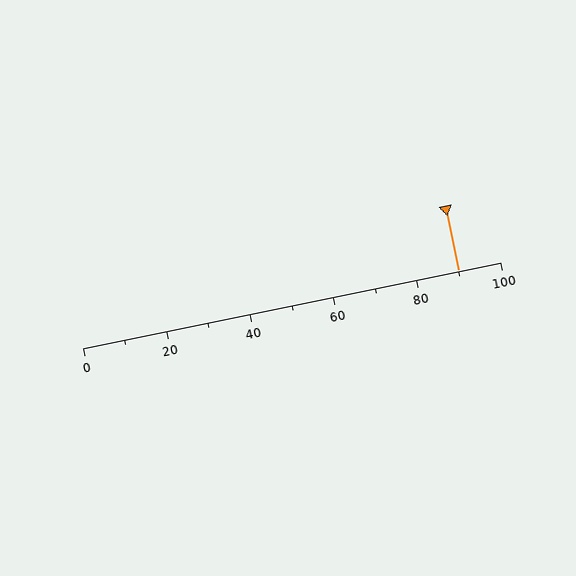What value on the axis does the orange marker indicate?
The marker indicates approximately 90.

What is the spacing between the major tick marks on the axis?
The major ticks are spaced 20 apart.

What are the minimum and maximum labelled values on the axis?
The axis runs from 0 to 100.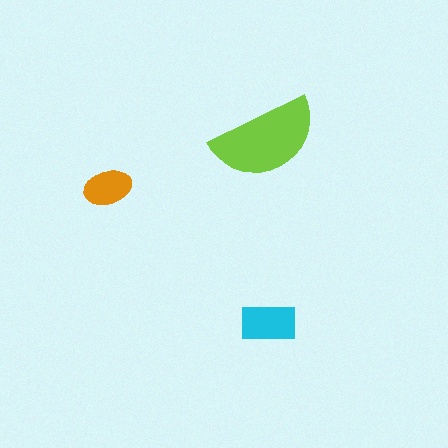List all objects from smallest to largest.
The orange ellipse, the cyan rectangle, the lime semicircle.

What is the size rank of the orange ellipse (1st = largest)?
3rd.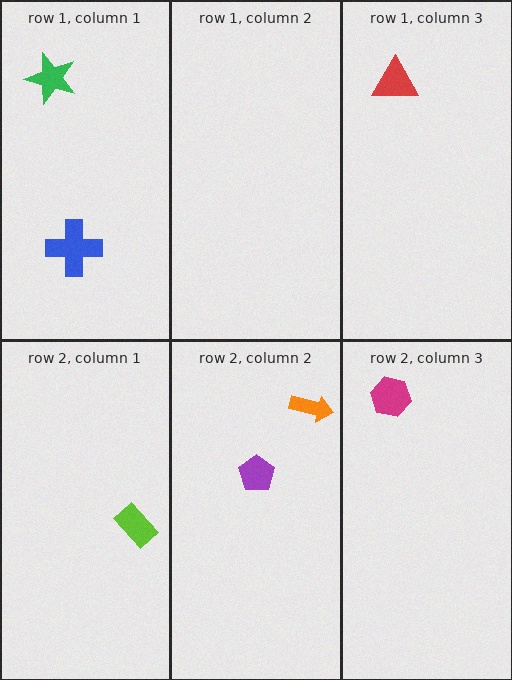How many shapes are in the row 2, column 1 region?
1.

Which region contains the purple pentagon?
The row 2, column 2 region.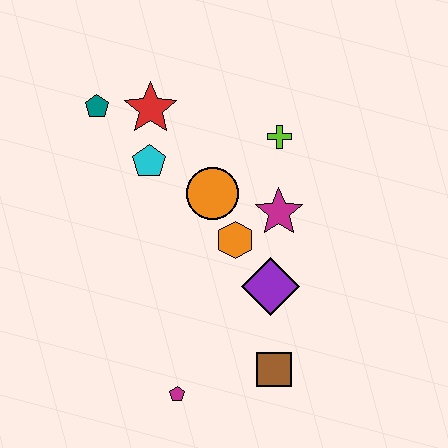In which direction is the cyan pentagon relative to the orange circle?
The cyan pentagon is to the left of the orange circle.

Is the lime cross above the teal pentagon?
No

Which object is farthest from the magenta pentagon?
The teal pentagon is farthest from the magenta pentagon.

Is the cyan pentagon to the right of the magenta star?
No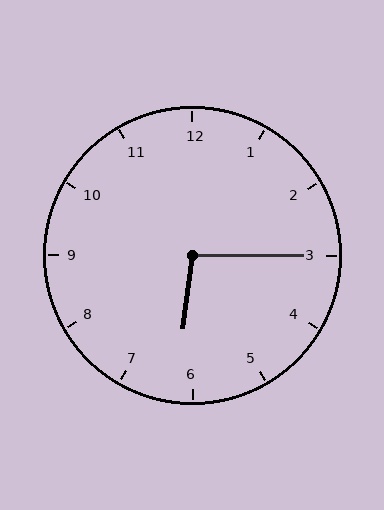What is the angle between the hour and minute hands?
Approximately 98 degrees.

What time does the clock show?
6:15.